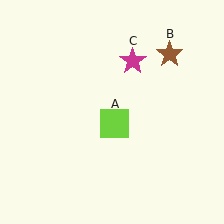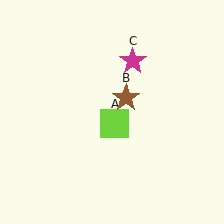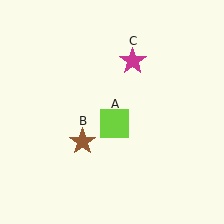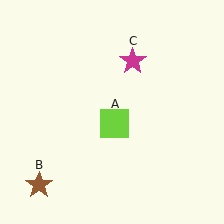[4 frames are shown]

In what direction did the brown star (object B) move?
The brown star (object B) moved down and to the left.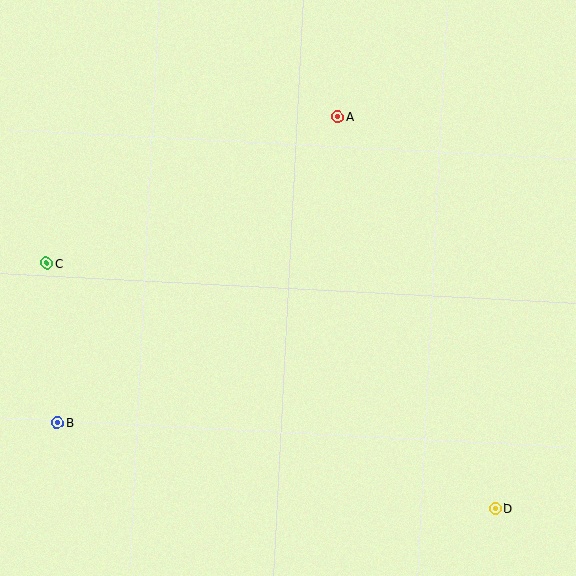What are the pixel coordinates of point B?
Point B is at (57, 423).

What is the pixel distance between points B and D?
The distance between B and D is 446 pixels.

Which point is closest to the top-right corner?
Point A is closest to the top-right corner.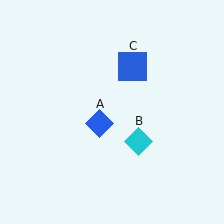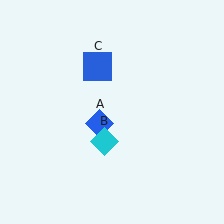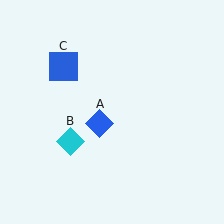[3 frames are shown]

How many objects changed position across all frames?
2 objects changed position: cyan diamond (object B), blue square (object C).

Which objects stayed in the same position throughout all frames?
Blue diamond (object A) remained stationary.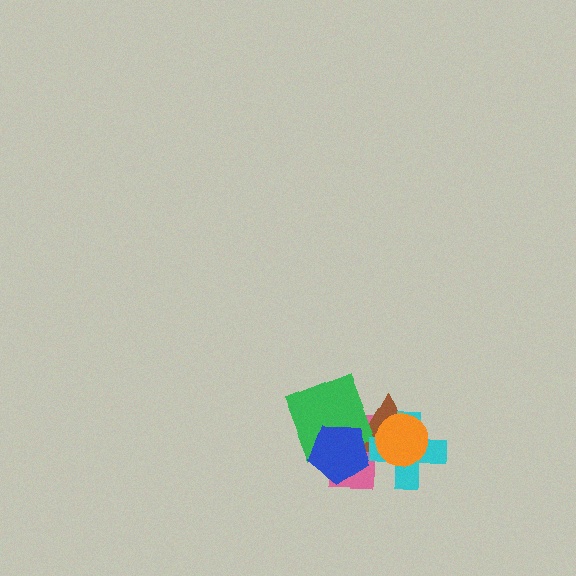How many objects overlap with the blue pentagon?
3 objects overlap with the blue pentagon.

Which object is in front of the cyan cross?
The orange circle is in front of the cyan cross.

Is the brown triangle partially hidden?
Yes, it is partially covered by another shape.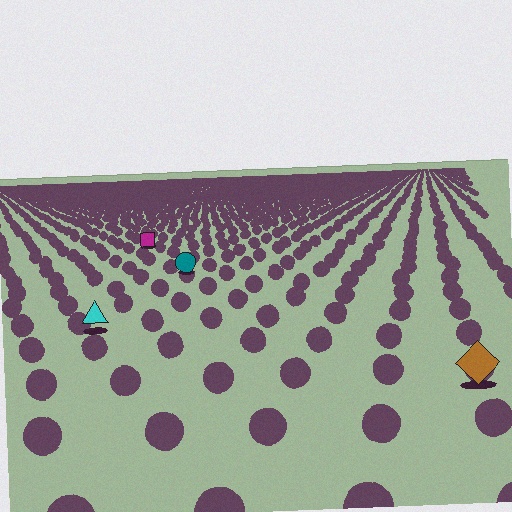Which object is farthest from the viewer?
The magenta square is farthest from the viewer. It appears smaller and the ground texture around it is denser.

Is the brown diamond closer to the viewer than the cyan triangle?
Yes. The brown diamond is closer — you can tell from the texture gradient: the ground texture is coarser near it.